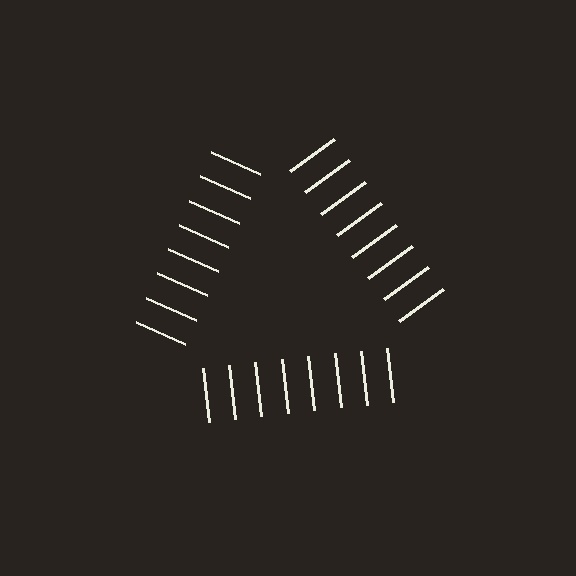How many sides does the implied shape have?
3 sides — the line-ends trace a triangle.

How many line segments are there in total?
24 — 8 along each of the 3 edges.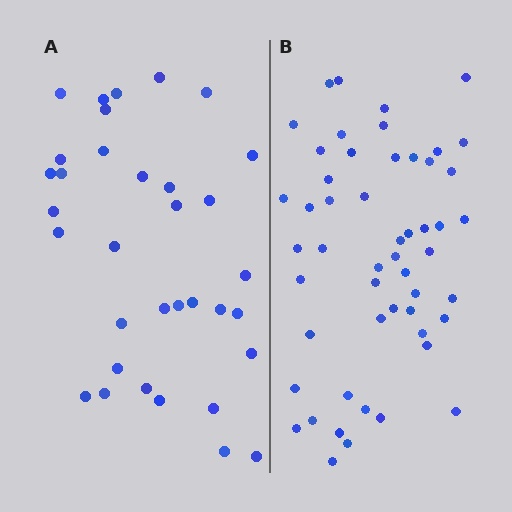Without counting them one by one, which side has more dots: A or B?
Region B (the right region) has more dots.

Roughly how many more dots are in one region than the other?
Region B has approximately 20 more dots than region A.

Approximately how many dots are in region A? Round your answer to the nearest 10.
About 30 dots. (The exact count is 34, which rounds to 30.)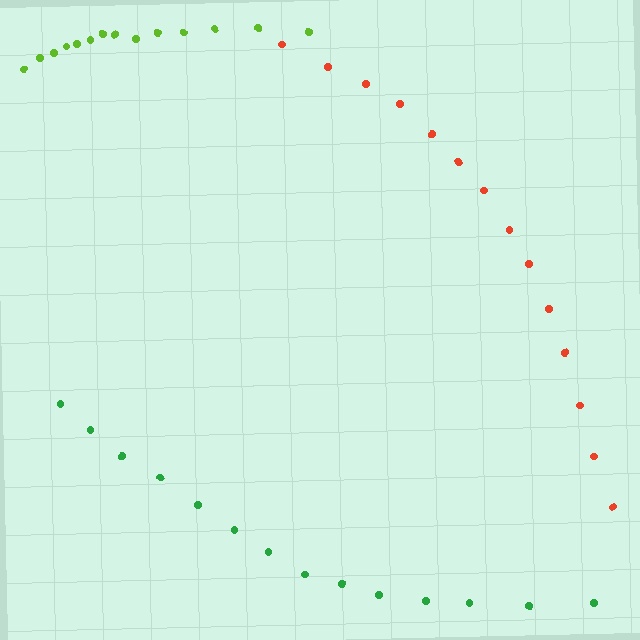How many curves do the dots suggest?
There are 3 distinct paths.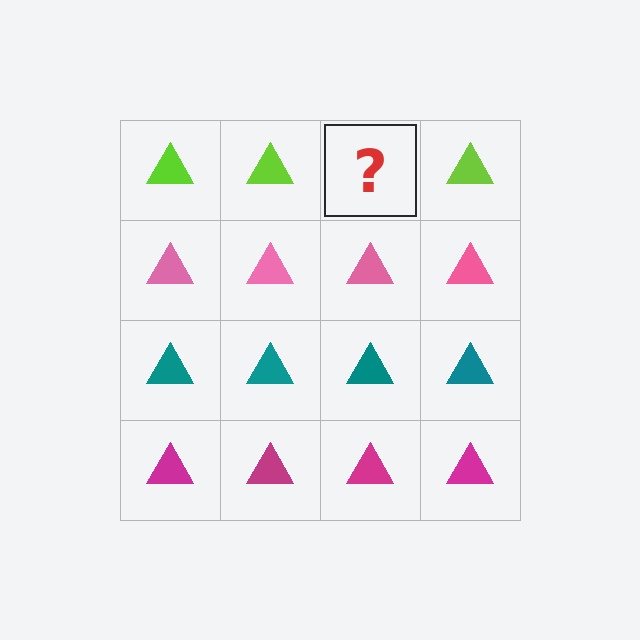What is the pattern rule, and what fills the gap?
The rule is that each row has a consistent color. The gap should be filled with a lime triangle.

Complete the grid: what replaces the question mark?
The question mark should be replaced with a lime triangle.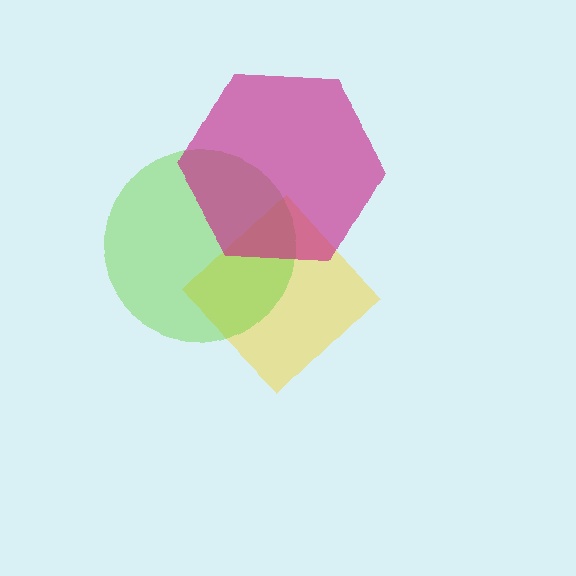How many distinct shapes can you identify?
There are 3 distinct shapes: a yellow diamond, a lime circle, a magenta hexagon.